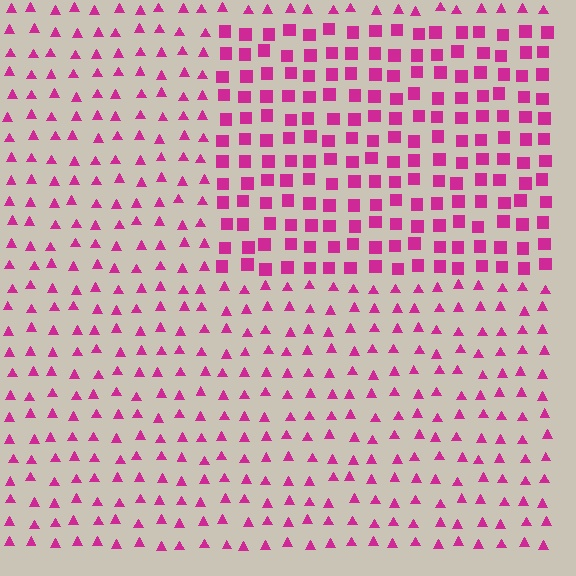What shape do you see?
I see a rectangle.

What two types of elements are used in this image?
The image uses squares inside the rectangle region and triangles outside it.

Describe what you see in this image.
The image is filled with small magenta elements arranged in a uniform grid. A rectangle-shaped region contains squares, while the surrounding area contains triangles. The boundary is defined purely by the change in element shape.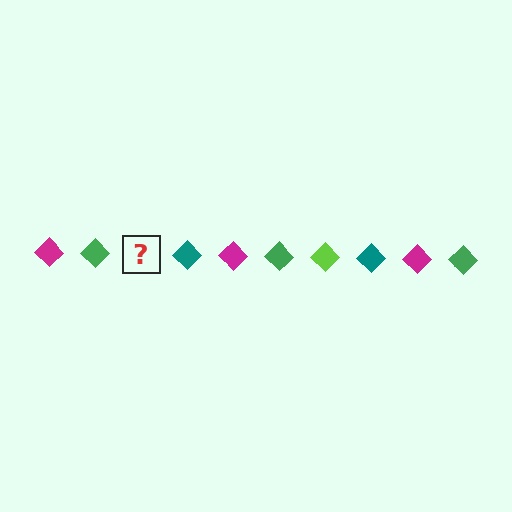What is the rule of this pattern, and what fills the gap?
The rule is that the pattern cycles through magenta, green, lime, teal diamonds. The gap should be filled with a lime diamond.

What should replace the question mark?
The question mark should be replaced with a lime diamond.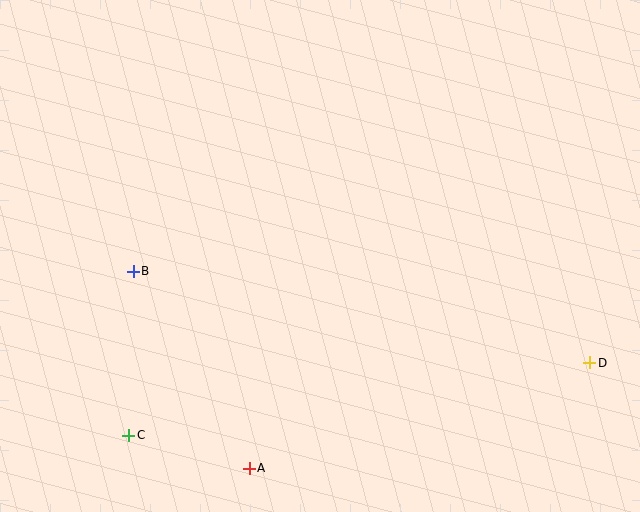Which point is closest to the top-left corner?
Point B is closest to the top-left corner.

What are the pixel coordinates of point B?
Point B is at (133, 271).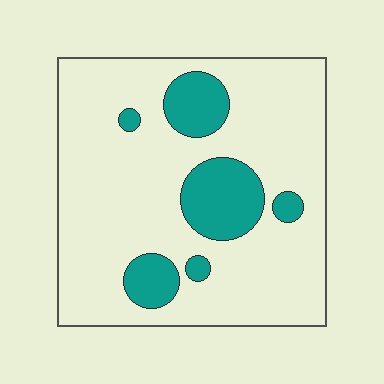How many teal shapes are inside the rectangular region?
6.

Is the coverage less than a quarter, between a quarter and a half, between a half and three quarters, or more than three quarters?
Less than a quarter.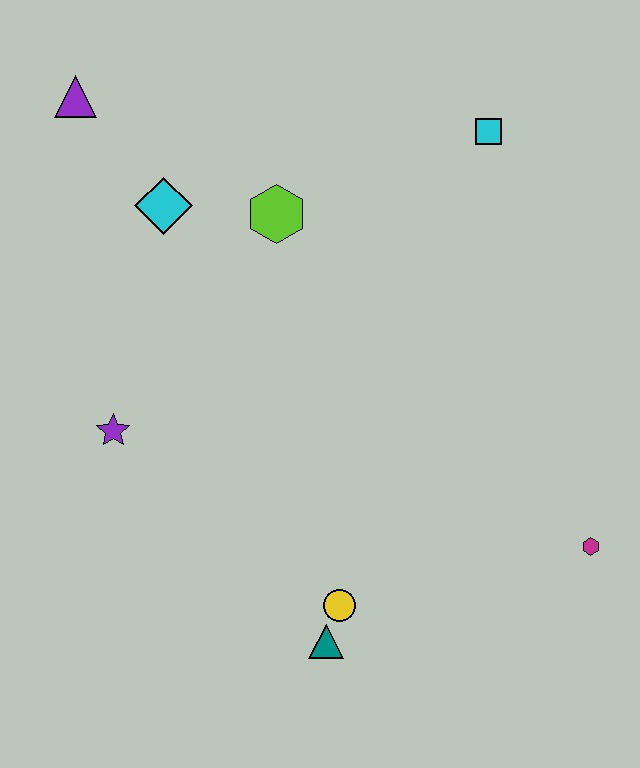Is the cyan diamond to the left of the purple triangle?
No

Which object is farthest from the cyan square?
The teal triangle is farthest from the cyan square.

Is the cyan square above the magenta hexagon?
Yes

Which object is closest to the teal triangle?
The yellow circle is closest to the teal triangle.